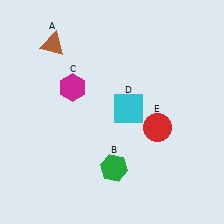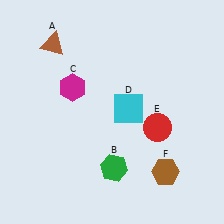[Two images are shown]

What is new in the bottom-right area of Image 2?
A brown hexagon (F) was added in the bottom-right area of Image 2.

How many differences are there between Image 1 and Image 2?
There is 1 difference between the two images.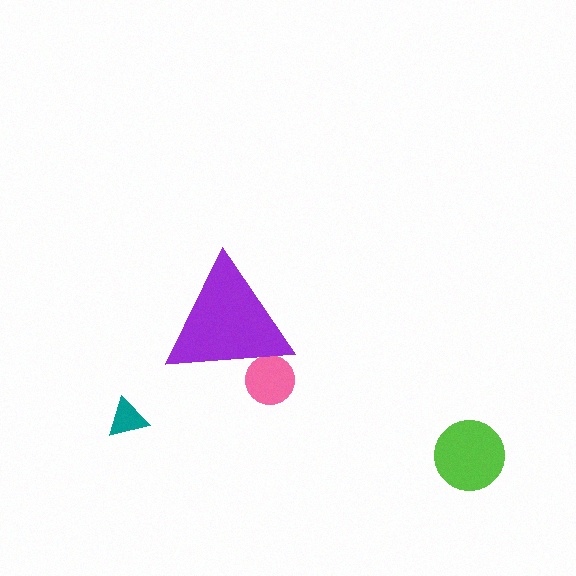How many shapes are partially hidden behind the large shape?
1 shape is partially hidden.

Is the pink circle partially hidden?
Yes, the pink circle is partially hidden behind the purple triangle.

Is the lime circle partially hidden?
No, the lime circle is fully visible.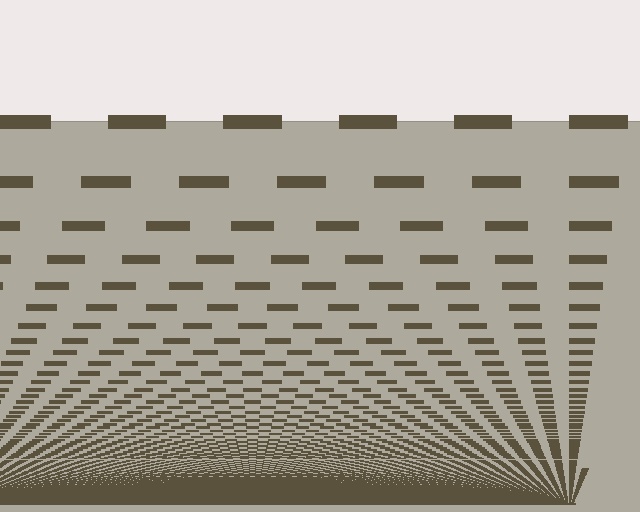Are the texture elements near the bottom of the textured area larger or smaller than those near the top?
Smaller. The gradient is inverted — elements near the bottom are smaller and denser.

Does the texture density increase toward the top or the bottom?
Density increases toward the bottom.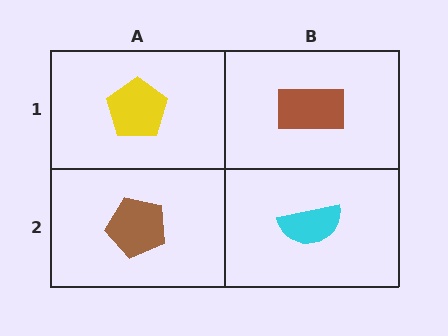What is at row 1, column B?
A brown rectangle.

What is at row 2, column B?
A cyan semicircle.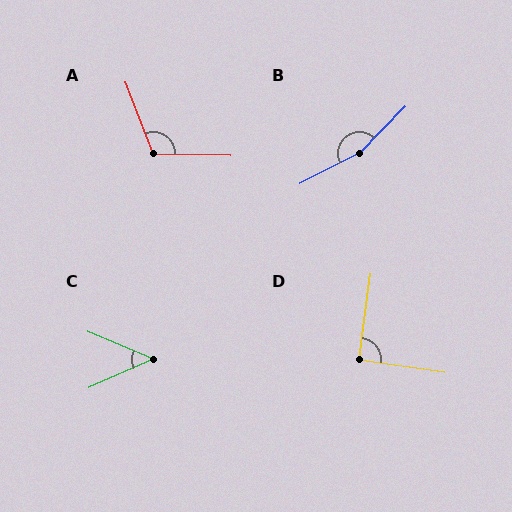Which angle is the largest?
B, at approximately 161 degrees.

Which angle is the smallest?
C, at approximately 47 degrees.